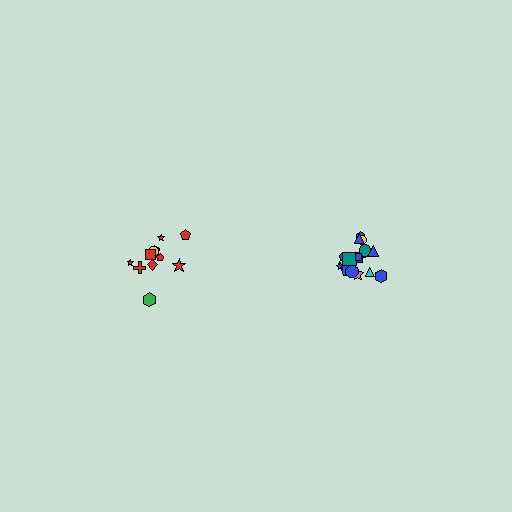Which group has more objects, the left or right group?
The right group.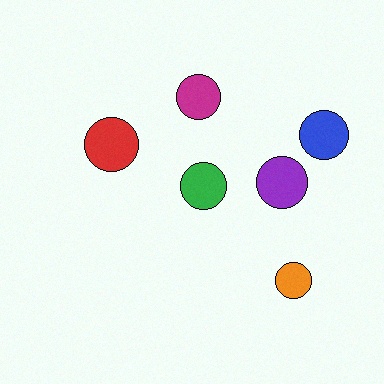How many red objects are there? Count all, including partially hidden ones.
There is 1 red object.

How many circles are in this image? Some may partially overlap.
There are 6 circles.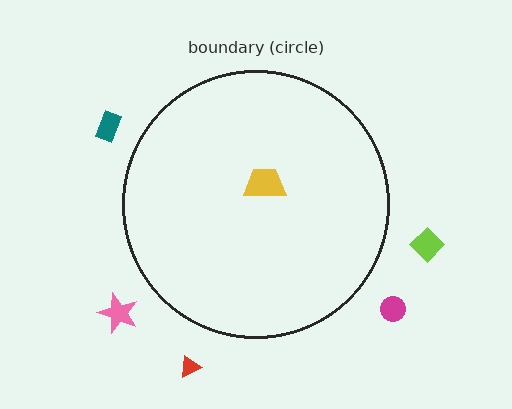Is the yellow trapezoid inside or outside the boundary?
Inside.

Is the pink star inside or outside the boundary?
Outside.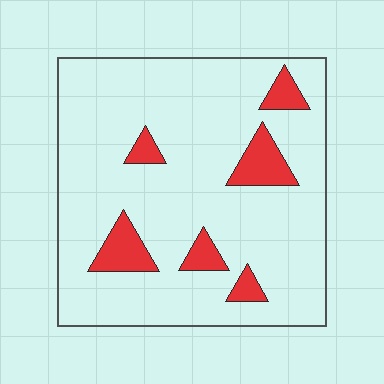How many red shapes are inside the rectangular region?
6.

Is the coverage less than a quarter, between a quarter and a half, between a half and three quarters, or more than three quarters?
Less than a quarter.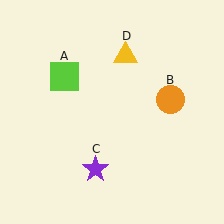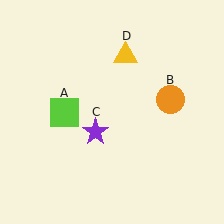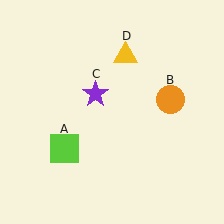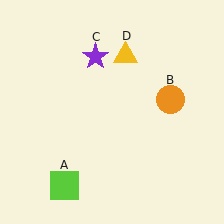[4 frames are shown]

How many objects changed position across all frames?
2 objects changed position: lime square (object A), purple star (object C).